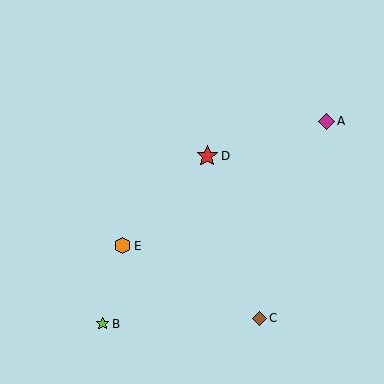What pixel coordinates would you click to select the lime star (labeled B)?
Click at (102, 324) to select the lime star B.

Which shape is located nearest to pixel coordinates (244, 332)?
The brown diamond (labeled C) at (259, 318) is nearest to that location.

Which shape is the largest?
The red star (labeled D) is the largest.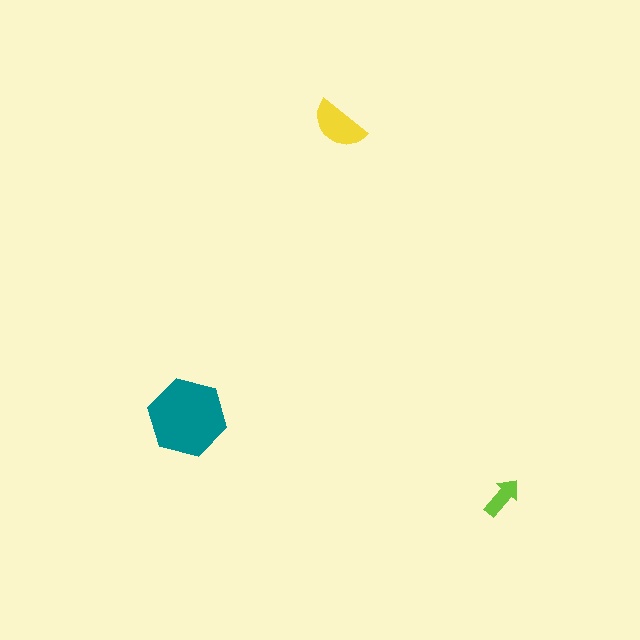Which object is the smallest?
The lime arrow.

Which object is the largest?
The teal hexagon.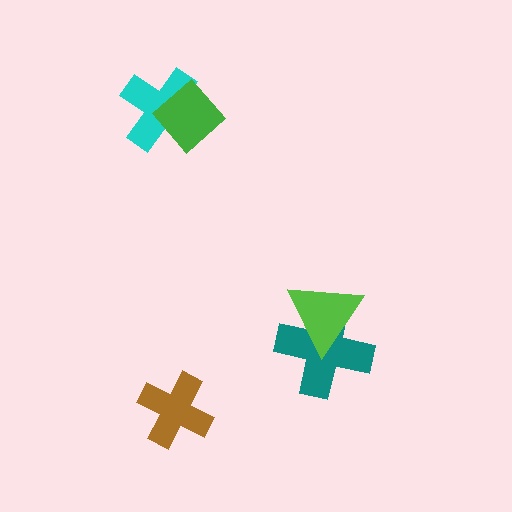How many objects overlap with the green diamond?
1 object overlaps with the green diamond.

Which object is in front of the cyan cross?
The green diamond is in front of the cyan cross.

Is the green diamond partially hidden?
No, no other shape covers it.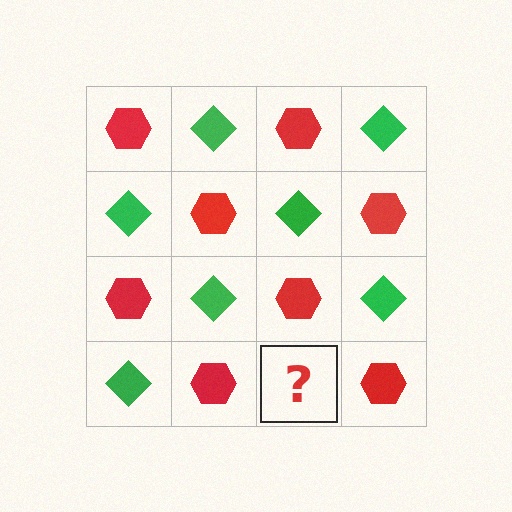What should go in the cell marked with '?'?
The missing cell should contain a green diamond.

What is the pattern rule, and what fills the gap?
The rule is that it alternates red hexagon and green diamond in a checkerboard pattern. The gap should be filled with a green diamond.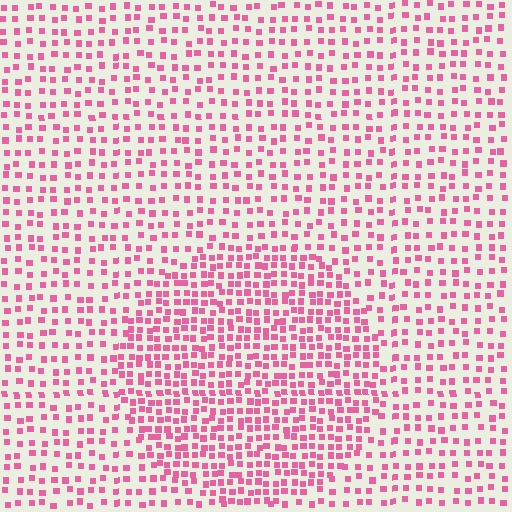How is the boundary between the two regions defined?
The boundary is defined by a change in element density (approximately 1.8x ratio). All elements are the same color, size, and shape.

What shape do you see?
I see a circle.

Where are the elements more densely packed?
The elements are more densely packed inside the circle boundary.